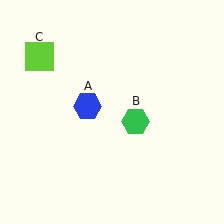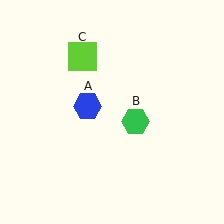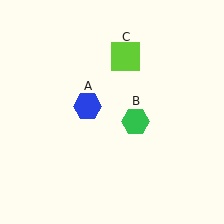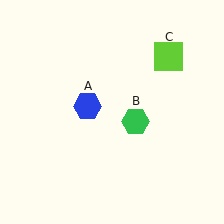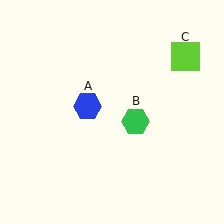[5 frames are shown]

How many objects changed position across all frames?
1 object changed position: lime square (object C).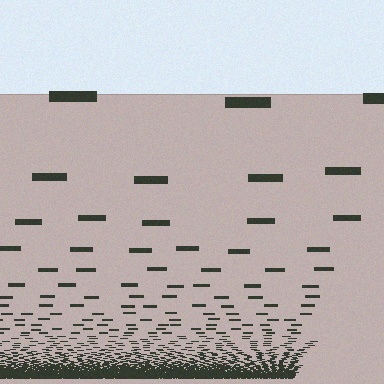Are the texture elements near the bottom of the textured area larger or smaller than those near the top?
Smaller. The gradient is inverted — elements near the bottom are smaller and denser.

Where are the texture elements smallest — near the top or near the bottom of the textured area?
Near the bottom.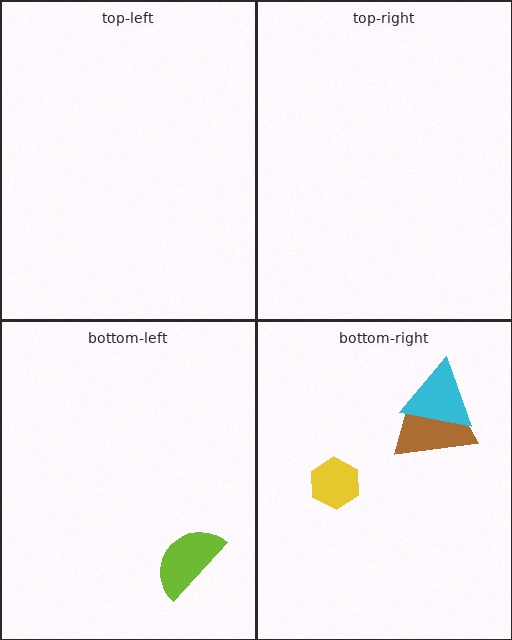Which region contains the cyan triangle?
The bottom-right region.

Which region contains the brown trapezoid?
The bottom-right region.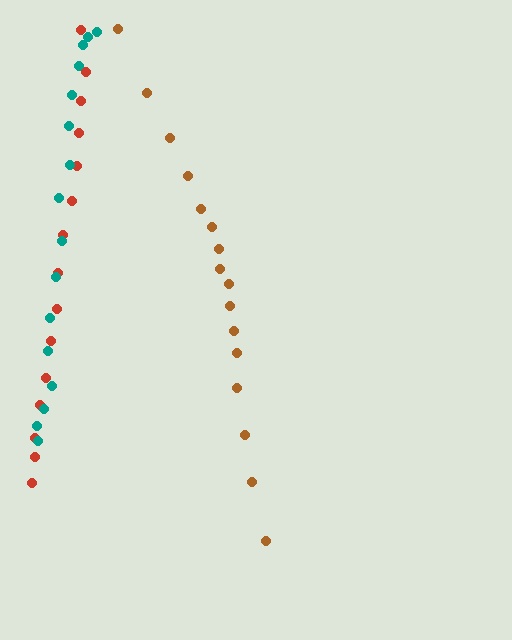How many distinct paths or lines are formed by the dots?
There are 3 distinct paths.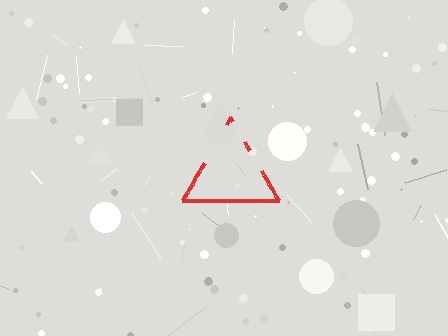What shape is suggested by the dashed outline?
The dashed outline suggests a triangle.